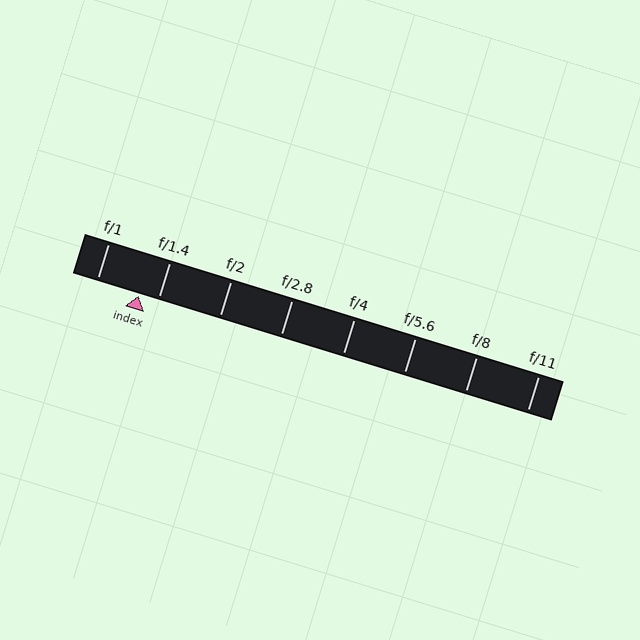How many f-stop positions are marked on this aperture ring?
There are 8 f-stop positions marked.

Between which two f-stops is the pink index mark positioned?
The index mark is between f/1 and f/1.4.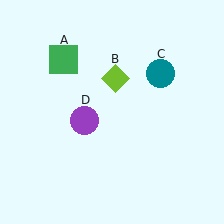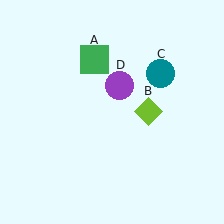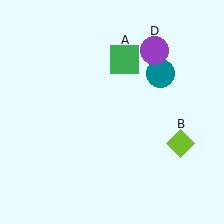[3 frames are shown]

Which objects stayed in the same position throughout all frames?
Teal circle (object C) remained stationary.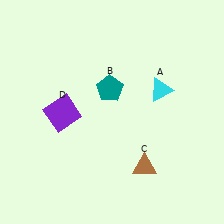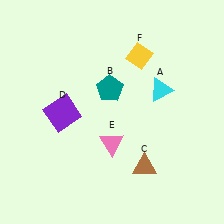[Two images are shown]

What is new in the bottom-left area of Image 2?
A pink triangle (E) was added in the bottom-left area of Image 2.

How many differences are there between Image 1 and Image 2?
There are 2 differences between the two images.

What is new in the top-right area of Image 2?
A yellow diamond (F) was added in the top-right area of Image 2.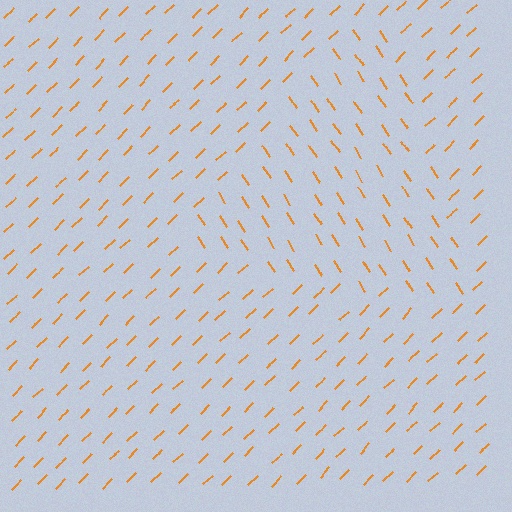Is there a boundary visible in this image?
Yes, there is a texture boundary formed by a change in line orientation.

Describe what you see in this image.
The image is filled with small orange line segments. A triangle region in the image has lines oriented differently from the surrounding lines, creating a visible texture boundary.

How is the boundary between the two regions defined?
The boundary is defined purely by a change in line orientation (approximately 80 degrees difference). All lines are the same color and thickness.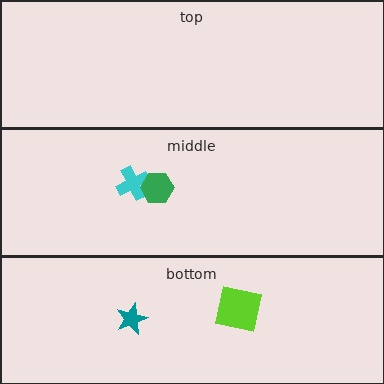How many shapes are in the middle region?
2.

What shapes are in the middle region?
The cyan cross, the green hexagon.